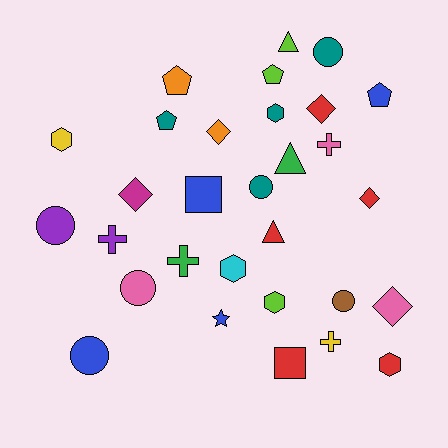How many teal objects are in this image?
There are 4 teal objects.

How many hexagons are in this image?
There are 5 hexagons.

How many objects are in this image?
There are 30 objects.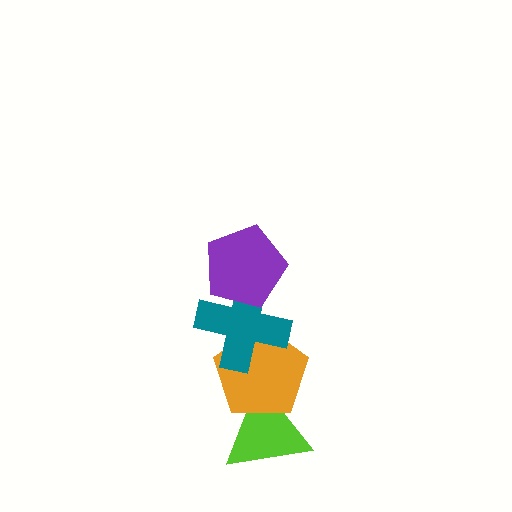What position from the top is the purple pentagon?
The purple pentagon is 1st from the top.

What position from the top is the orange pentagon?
The orange pentagon is 3rd from the top.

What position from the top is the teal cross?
The teal cross is 2nd from the top.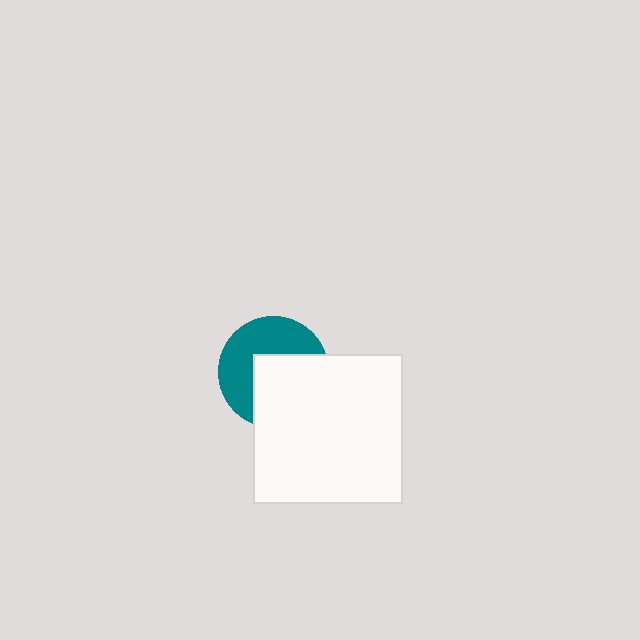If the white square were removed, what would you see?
You would see the complete teal circle.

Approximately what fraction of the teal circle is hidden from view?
Roughly 50% of the teal circle is hidden behind the white square.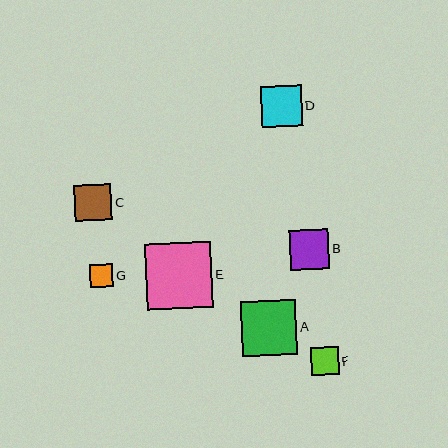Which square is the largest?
Square E is the largest with a size of approximately 66 pixels.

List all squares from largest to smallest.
From largest to smallest: E, A, D, B, C, F, G.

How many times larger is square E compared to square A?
Square E is approximately 1.2 times the size of square A.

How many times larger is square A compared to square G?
Square A is approximately 2.4 times the size of square G.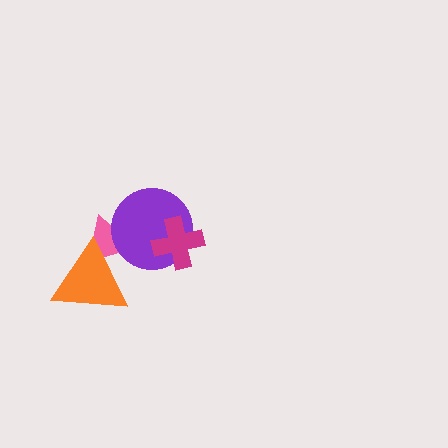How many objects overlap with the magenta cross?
1 object overlaps with the magenta cross.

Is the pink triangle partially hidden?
Yes, it is partially covered by another shape.